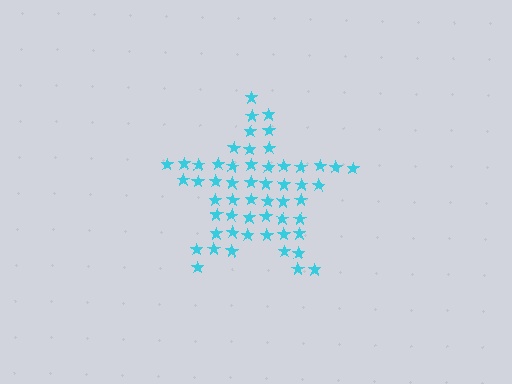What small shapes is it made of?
It is made of small stars.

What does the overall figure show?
The overall figure shows a star.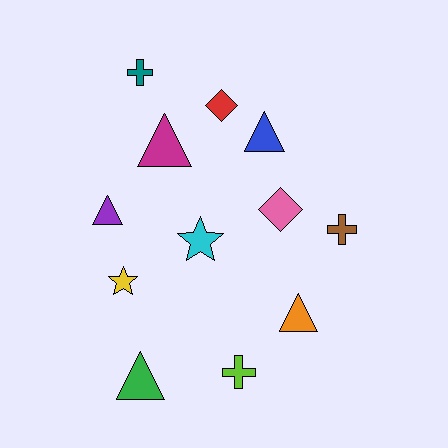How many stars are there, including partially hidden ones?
There are 2 stars.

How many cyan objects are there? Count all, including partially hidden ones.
There is 1 cyan object.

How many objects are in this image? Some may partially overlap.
There are 12 objects.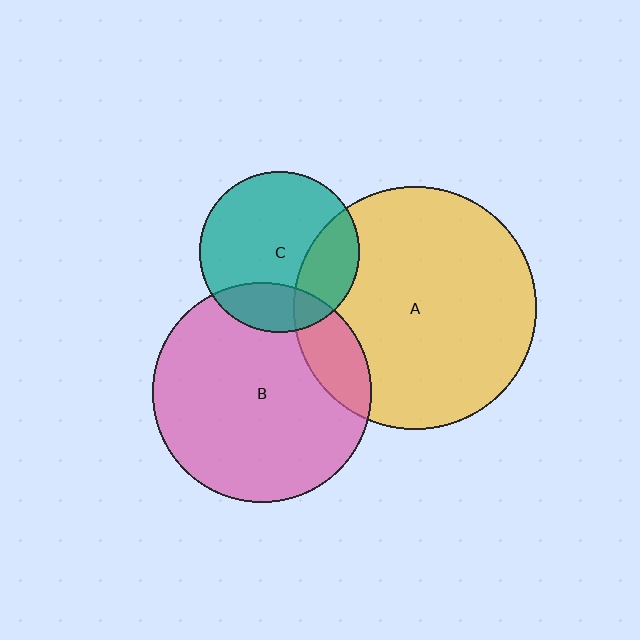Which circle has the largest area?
Circle A (yellow).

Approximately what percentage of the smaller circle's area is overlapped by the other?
Approximately 20%.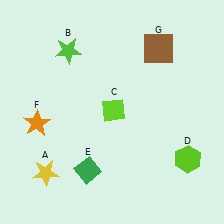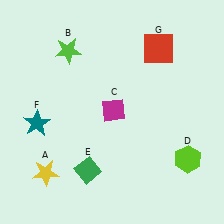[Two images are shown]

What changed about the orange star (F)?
In Image 1, F is orange. In Image 2, it changed to teal.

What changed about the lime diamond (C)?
In Image 1, C is lime. In Image 2, it changed to magenta.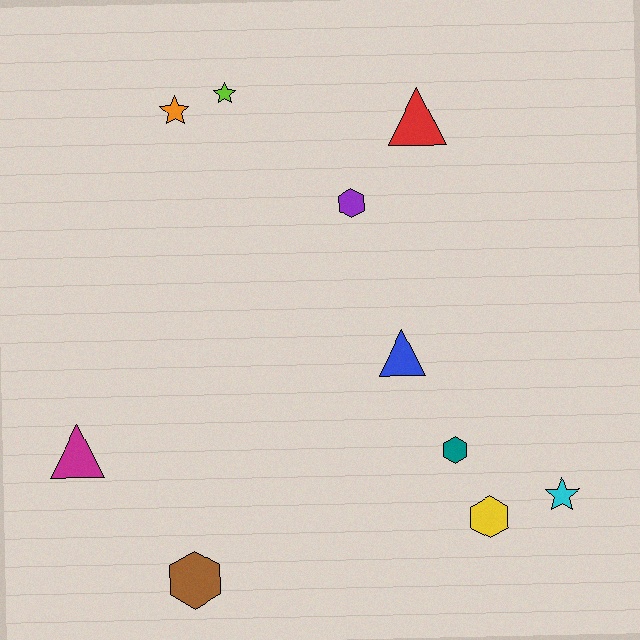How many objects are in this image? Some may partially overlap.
There are 10 objects.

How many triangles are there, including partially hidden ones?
There are 3 triangles.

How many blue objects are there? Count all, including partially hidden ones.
There is 1 blue object.